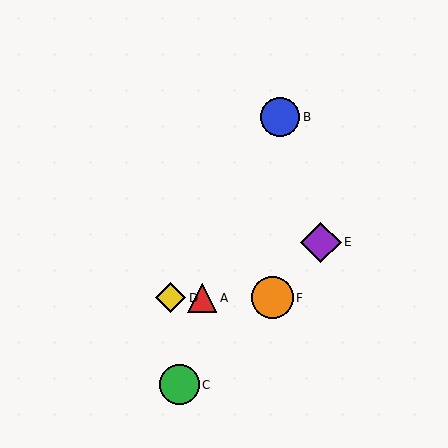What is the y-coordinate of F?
Object F is at y≈298.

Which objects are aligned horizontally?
Objects A, D, F are aligned horizontally.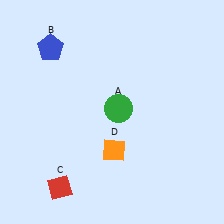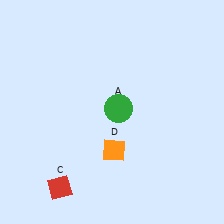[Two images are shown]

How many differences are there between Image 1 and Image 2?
There is 1 difference between the two images.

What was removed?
The blue pentagon (B) was removed in Image 2.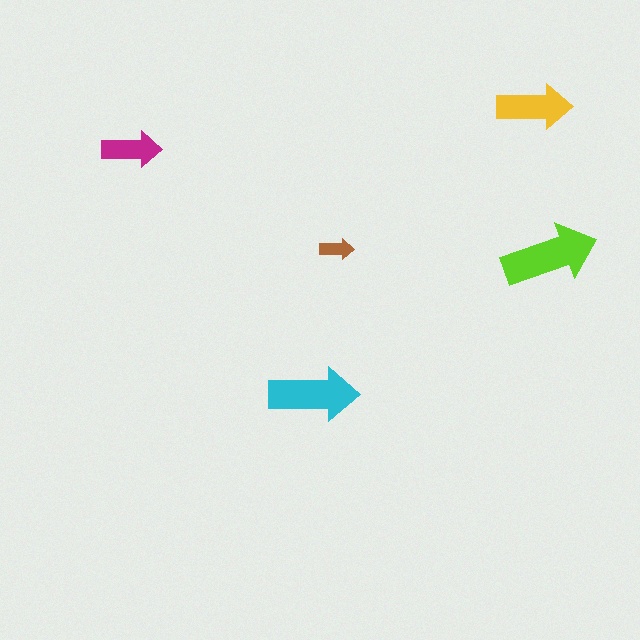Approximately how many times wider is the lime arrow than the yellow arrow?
About 1.5 times wider.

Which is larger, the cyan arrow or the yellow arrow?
The cyan one.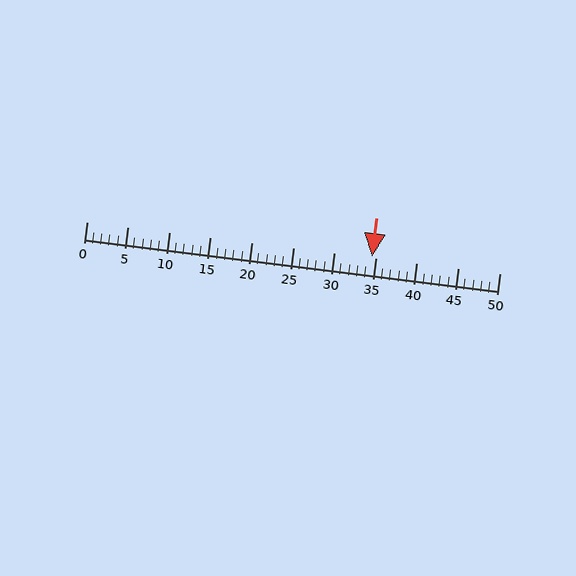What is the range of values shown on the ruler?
The ruler shows values from 0 to 50.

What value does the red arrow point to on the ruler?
The red arrow points to approximately 34.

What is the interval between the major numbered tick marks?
The major tick marks are spaced 5 units apart.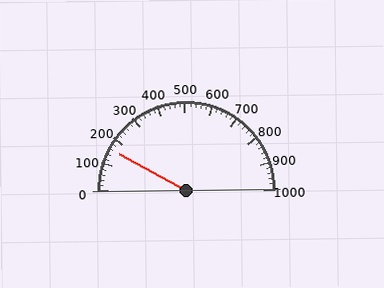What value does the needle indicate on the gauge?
The needle indicates approximately 160.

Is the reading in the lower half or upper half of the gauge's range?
The reading is in the lower half of the range (0 to 1000).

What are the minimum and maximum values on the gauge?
The gauge ranges from 0 to 1000.